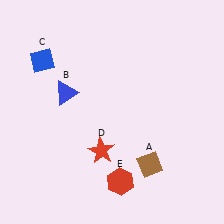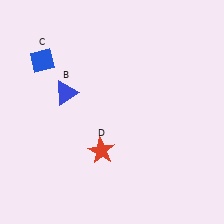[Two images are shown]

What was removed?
The red hexagon (E), the brown diamond (A) were removed in Image 2.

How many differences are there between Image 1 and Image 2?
There are 2 differences between the two images.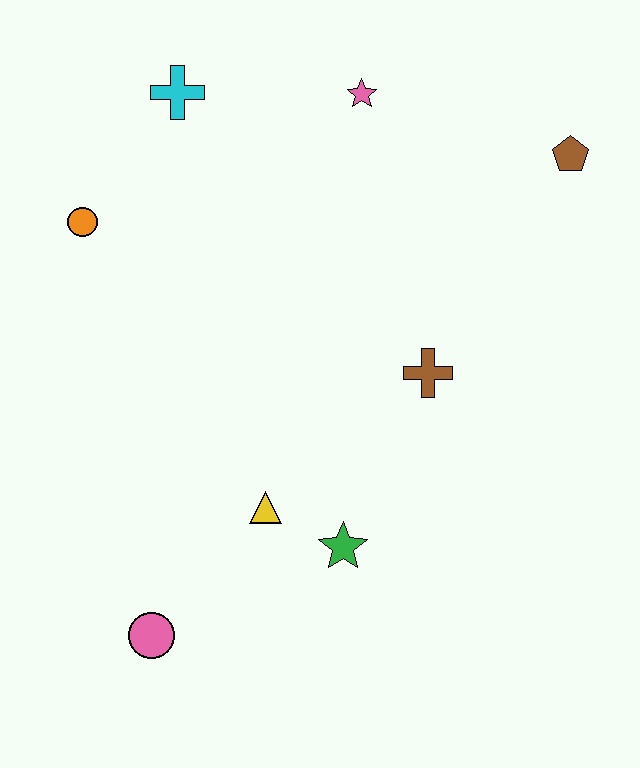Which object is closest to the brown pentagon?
The pink star is closest to the brown pentagon.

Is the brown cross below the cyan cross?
Yes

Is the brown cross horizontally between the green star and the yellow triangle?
No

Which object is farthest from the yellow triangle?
The brown pentagon is farthest from the yellow triangle.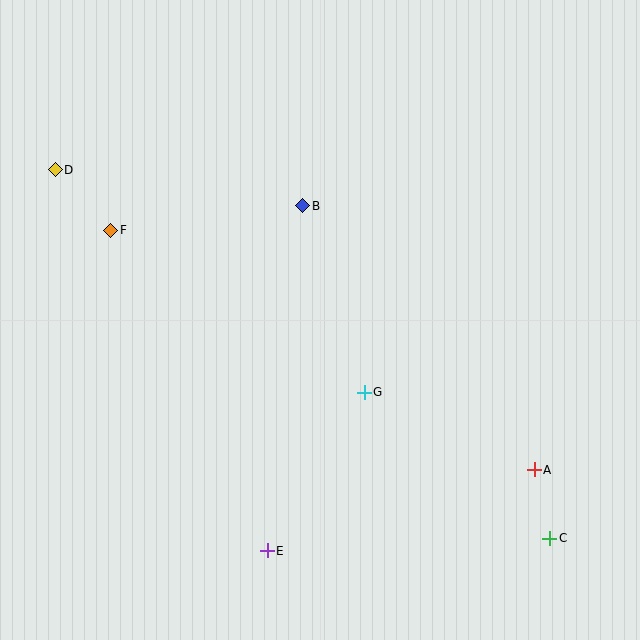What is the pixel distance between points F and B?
The distance between F and B is 194 pixels.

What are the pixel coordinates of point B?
Point B is at (303, 206).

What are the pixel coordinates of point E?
Point E is at (267, 551).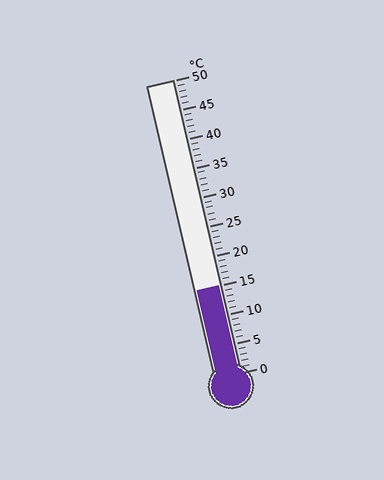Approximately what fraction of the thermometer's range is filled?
The thermometer is filled to approximately 30% of its range.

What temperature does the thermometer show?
The thermometer shows approximately 15°C.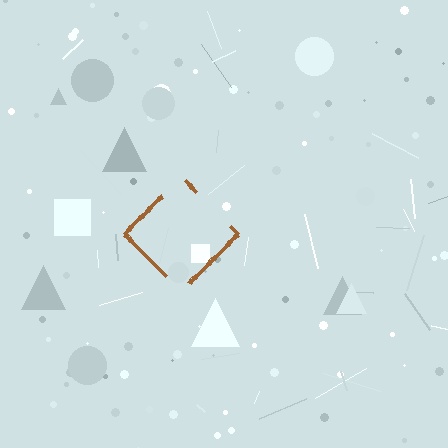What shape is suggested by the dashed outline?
The dashed outline suggests a diamond.